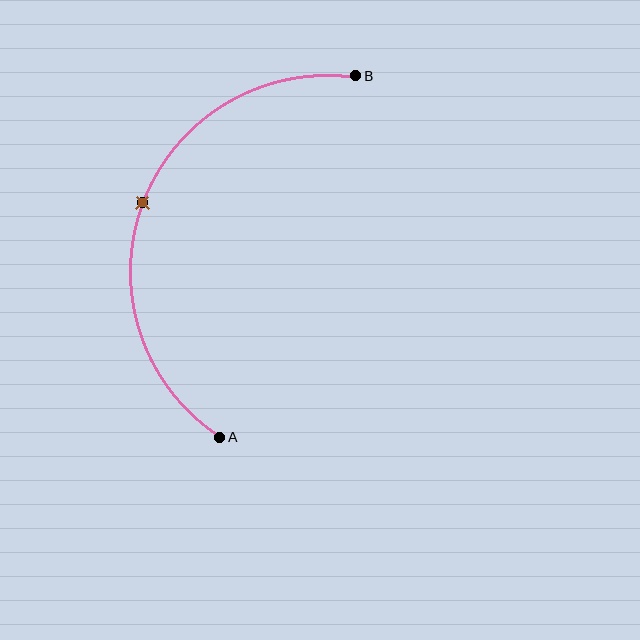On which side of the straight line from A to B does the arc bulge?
The arc bulges to the left of the straight line connecting A and B.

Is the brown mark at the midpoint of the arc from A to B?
Yes. The brown mark lies on the arc at equal arc-length from both A and B — it is the arc midpoint.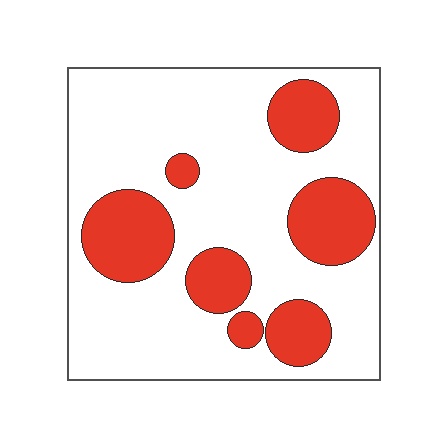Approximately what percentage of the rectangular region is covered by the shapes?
Approximately 25%.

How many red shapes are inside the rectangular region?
7.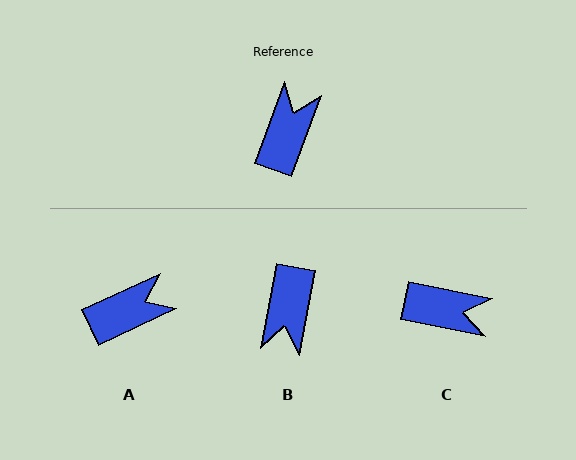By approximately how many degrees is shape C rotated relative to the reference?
Approximately 82 degrees clockwise.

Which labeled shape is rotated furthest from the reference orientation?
B, about 171 degrees away.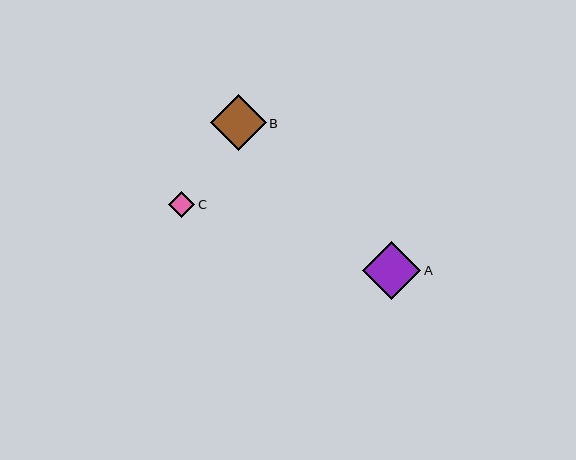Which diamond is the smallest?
Diamond C is the smallest with a size of approximately 26 pixels.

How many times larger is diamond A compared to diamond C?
Diamond A is approximately 2.2 times the size of diamond C.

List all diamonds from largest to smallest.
From largest to smallest: A, B, C.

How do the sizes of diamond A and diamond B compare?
Diamond A and diamond B are approximately the same size.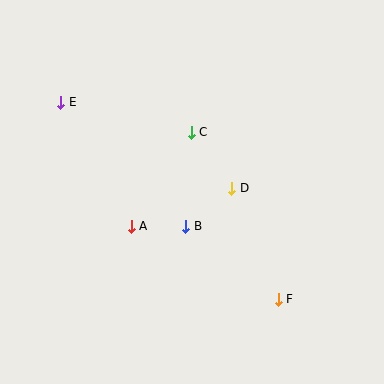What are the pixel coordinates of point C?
Point C is at (191, 132).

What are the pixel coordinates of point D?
Point D is at (232, 188).